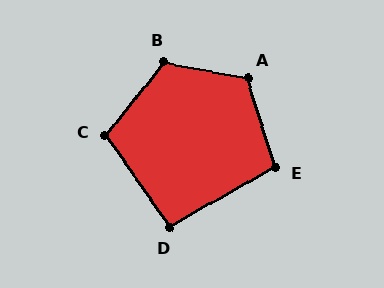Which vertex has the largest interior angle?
B, at approximately 118 degrees.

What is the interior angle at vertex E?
Approximately 103 degrees (obtuse).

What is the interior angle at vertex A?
Approximately 118 degrees (obtuse).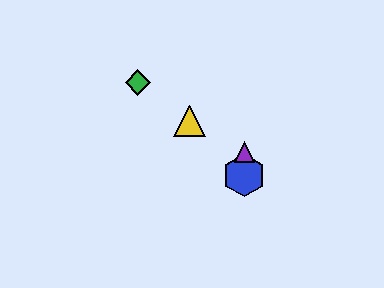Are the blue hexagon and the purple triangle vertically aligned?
Yes, both are at x≈244.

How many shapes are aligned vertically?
3 shapes (the red hexagon, the blue hexagon, the purple triangle) are aligned vertically.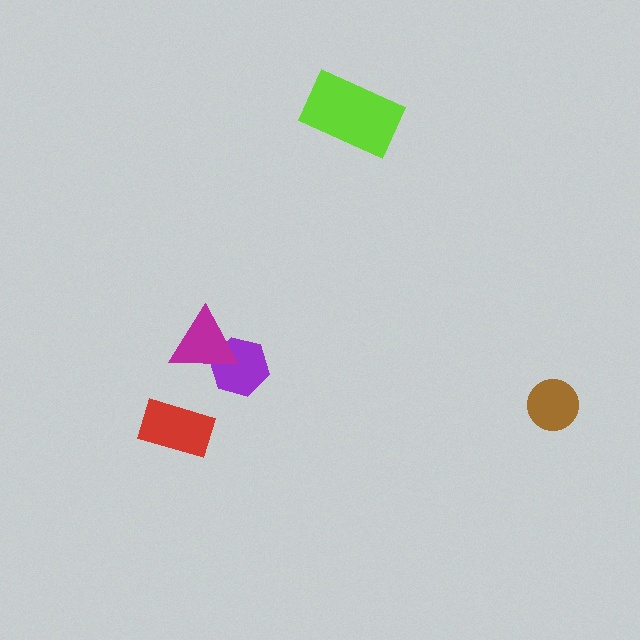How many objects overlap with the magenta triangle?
1 object overlaps with the magenta triangle.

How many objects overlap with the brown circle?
0 objects overlap with the brown circle.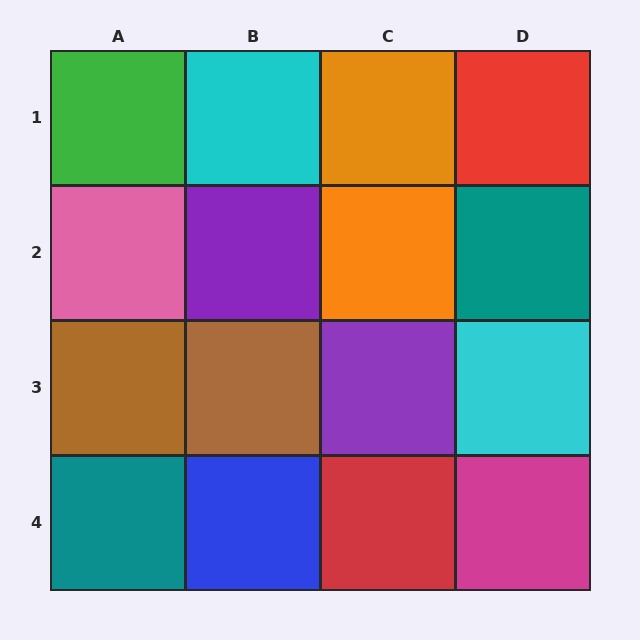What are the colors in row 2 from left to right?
Pink, purple, orange, teal.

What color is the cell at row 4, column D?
Magenta.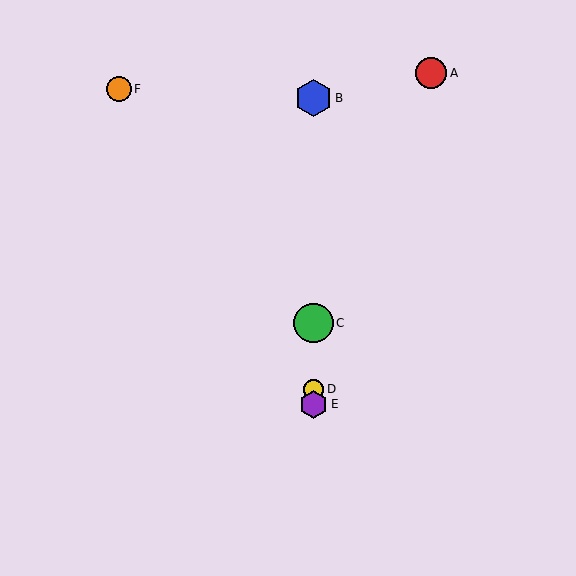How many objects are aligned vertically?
4 objects (B, C, D, E) are aligned vertically.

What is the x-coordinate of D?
Object D is at x≈314.